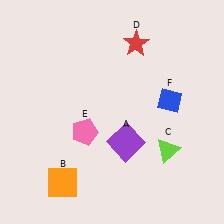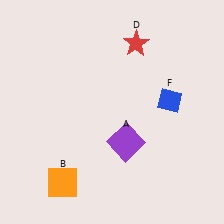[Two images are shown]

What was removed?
The lime triangle (C), the pink pentagon (E) were removed in Image 2.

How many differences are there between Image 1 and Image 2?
There are 2 differences between the two images.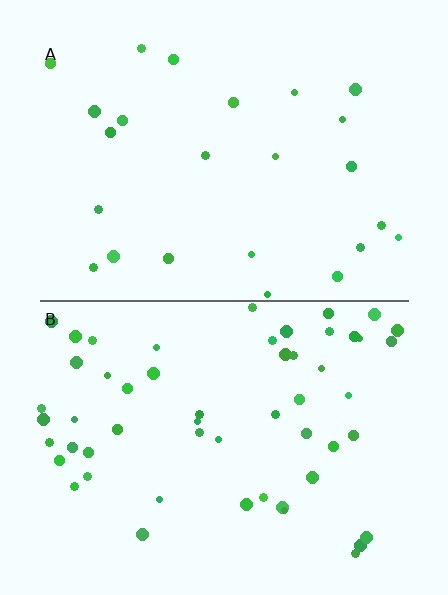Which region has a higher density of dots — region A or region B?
B (the bottom).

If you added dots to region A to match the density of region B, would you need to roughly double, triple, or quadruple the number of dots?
Approximately double.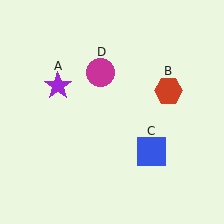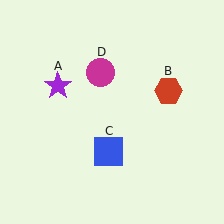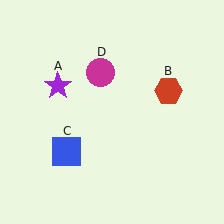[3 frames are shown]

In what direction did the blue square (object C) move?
The blue square (object C) moved left.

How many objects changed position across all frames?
1 object changed position: blue square (object C).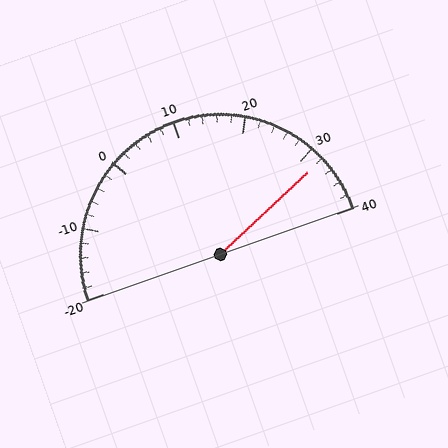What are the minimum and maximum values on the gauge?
The gauge ranges from -20 to 40.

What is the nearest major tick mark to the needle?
The nearest major tick mark is 30.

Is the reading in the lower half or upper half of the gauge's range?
The reading is in the upper half of the range (-20 to 40).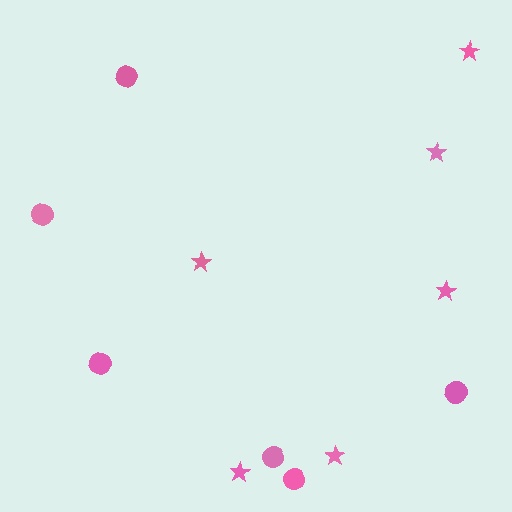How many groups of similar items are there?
There are 2 groups: one group of stars (6) and one group of circles (6).